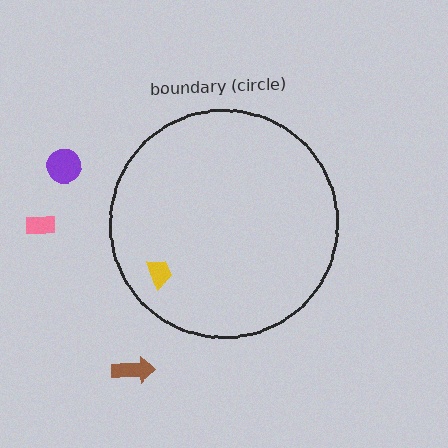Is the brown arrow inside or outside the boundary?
Outside.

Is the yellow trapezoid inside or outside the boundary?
Inside.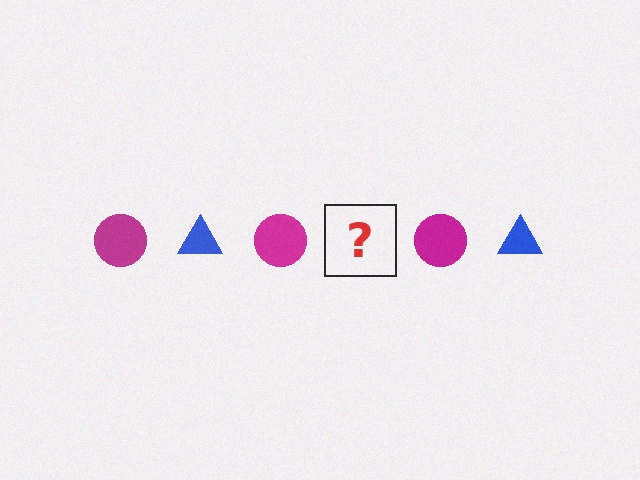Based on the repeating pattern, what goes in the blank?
The blank should be a blue triangle.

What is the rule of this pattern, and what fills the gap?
The rule is that the pattern alternates between magenta circle and blue triangle. The gap should be filled with a blue triangle.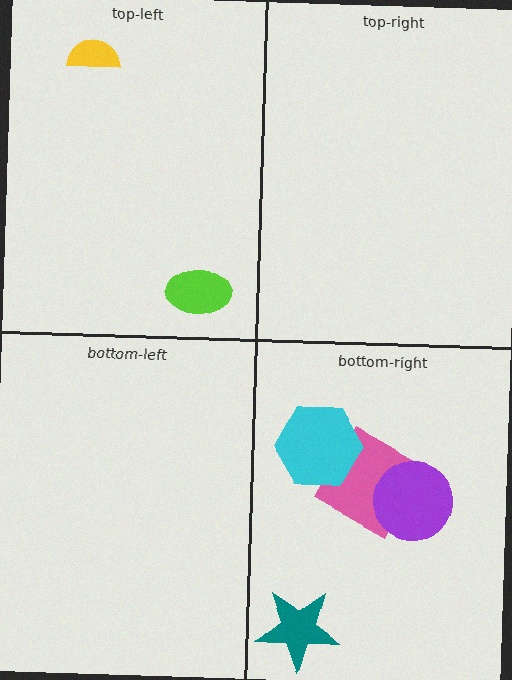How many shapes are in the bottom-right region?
4.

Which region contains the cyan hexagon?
The bottom-right region.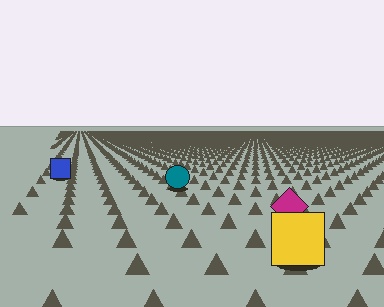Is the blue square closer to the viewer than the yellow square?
No. The yellow square is closer — you can tell from the texture gradient: the ground texture is coarser near it.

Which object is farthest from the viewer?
The blue square is farthest from the viewer. It appears smaller and the ground texture around it is denser.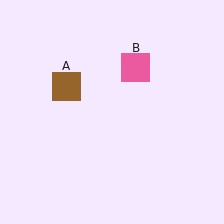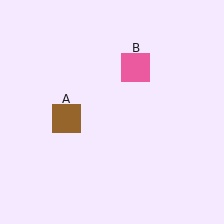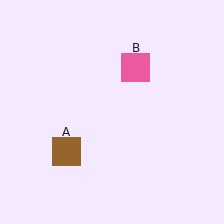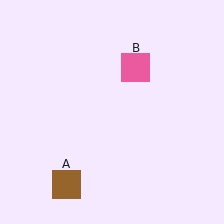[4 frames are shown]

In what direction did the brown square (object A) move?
The brown square (object A) moved down.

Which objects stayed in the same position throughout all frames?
Pink square (object B) remained stationary.